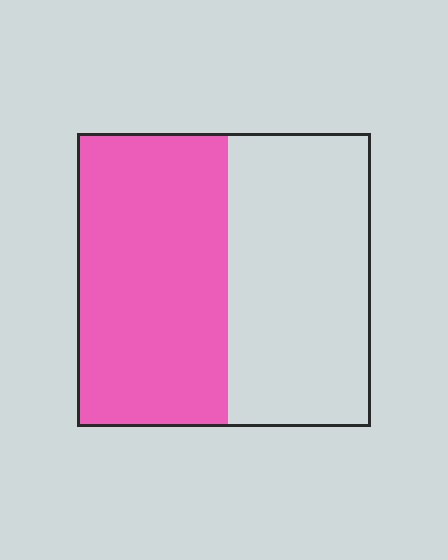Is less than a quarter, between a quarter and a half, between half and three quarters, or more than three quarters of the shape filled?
Between half and three quarters.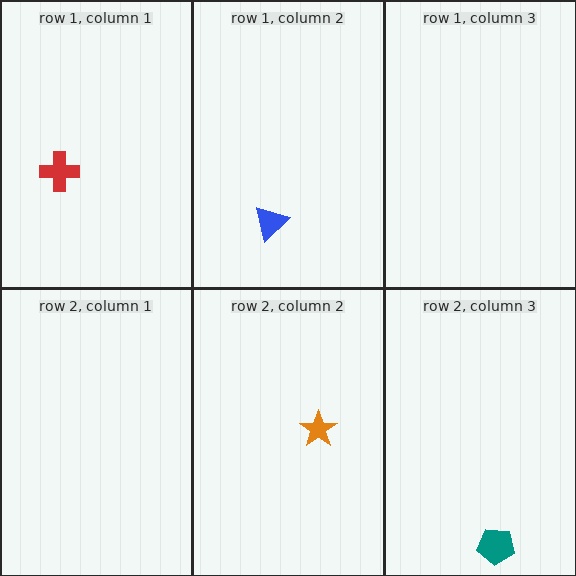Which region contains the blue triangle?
The row 1, column 2 region.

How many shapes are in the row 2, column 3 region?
1.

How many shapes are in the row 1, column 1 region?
1.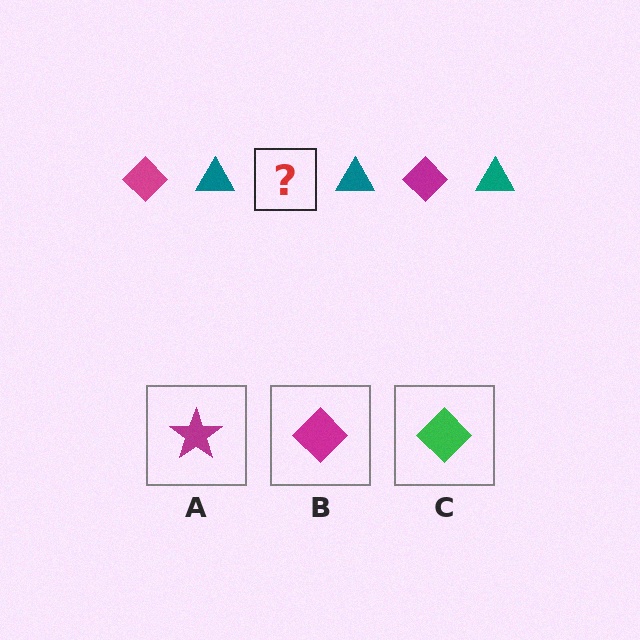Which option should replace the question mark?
Option B.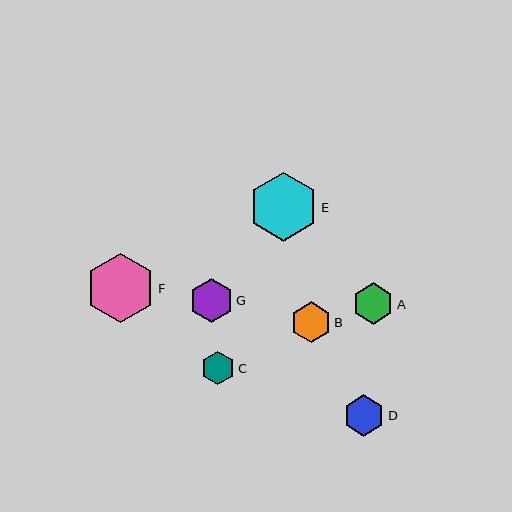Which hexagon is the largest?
Hexagon F is the largest with a size of approximately 69 pixels.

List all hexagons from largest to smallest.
From largest to smallest: F, E, G, D, A, B, C.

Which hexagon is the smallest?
Hexagon C is the smallest with a size of approximately 33 pixels.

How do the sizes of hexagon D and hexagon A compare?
Hexagon D and hexagon A are approximately the same size.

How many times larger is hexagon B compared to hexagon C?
Hexagon B is approximately 1.2 times the size of hexagon C.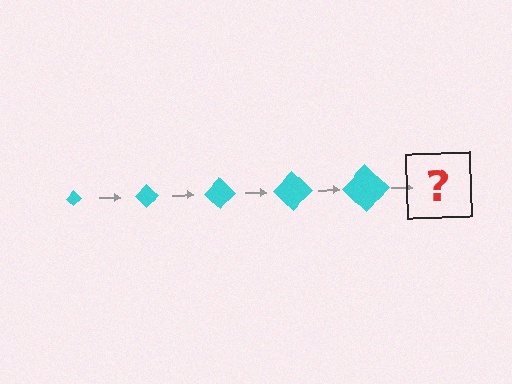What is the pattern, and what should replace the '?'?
The pattern is that the diamond gets progressively larger each step. The '?' should be a cyan diamond, larger than the previous one.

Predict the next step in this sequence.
The next step is a cyan diamond, larger than the previous one.